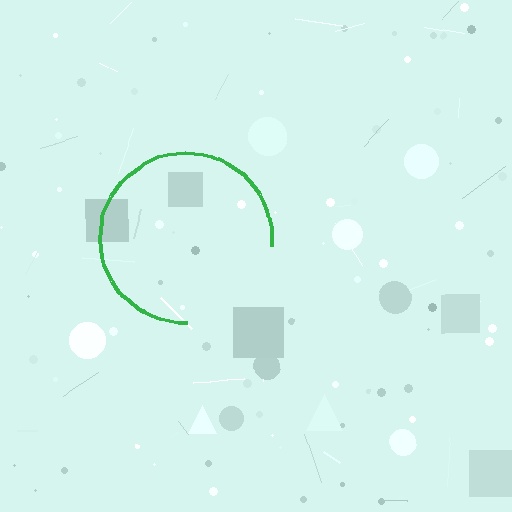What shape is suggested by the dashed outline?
The dashed outline suggests a circle.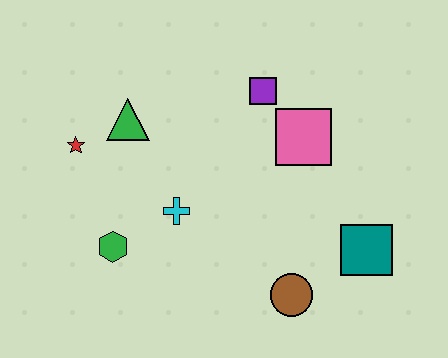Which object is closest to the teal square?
The brown circle is closest to the teal square.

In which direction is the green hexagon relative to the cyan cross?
The green hexagon is to the left of the cyan cross.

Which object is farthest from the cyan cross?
The teal square is farthest from the cyan cross.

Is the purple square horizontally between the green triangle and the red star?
No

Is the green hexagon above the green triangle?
No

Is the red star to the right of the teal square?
No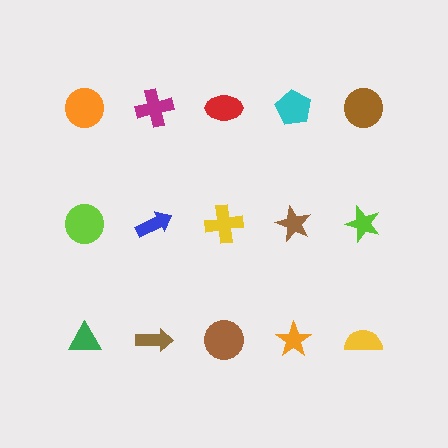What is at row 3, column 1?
A green triangle.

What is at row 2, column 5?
A lime star.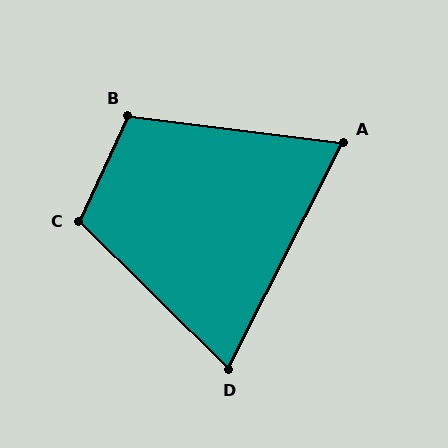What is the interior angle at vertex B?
Approximately 108 degrees (obtuse).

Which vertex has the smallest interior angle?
A, at approximately 70 degrees.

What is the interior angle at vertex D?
Approximately 72 degrees (acute).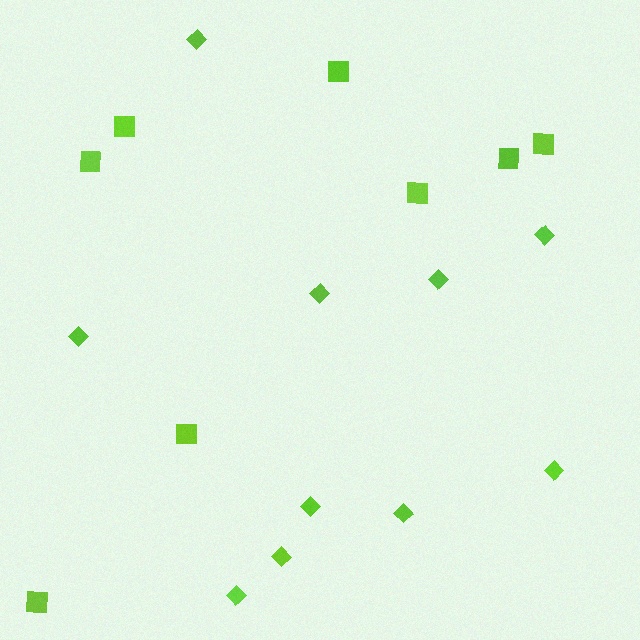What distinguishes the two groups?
There are 2 groups: one group of diamonds (10) and one group of squares (8).